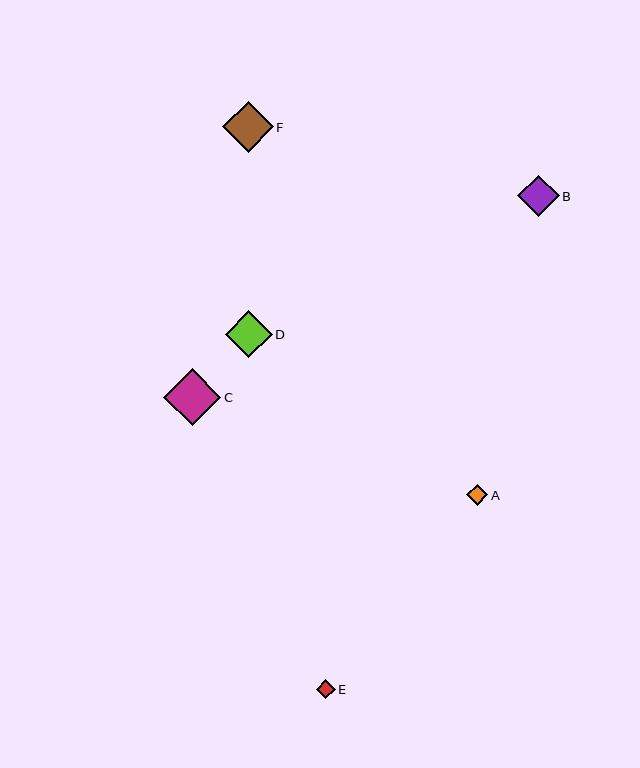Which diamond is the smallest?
Diamond E is the smallest with a size of approximately 19 pixels.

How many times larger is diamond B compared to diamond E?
Diamond B is approximately 2.2 times the size of diamond E.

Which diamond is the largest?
Diamond C is the largest with a size of approximately 57 pixels.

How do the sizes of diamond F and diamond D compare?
Diamond F and diamond D are approximately the same size.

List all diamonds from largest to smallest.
From largest to smallest: C, F, D, B, A, E.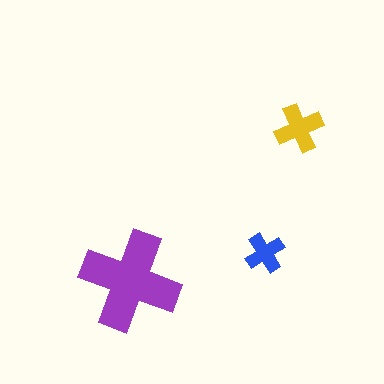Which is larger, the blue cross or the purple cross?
The purple one.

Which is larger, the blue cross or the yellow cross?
The yellow one.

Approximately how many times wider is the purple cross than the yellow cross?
About 2 times wider.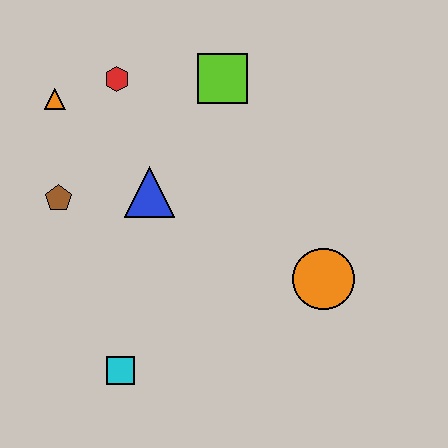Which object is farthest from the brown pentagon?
The orange circle is farthest from the brown pentagon.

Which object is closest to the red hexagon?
The orange triangle is closest to the red hexagon.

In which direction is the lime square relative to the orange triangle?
The lime square is to the right of the orange triangle.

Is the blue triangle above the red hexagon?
No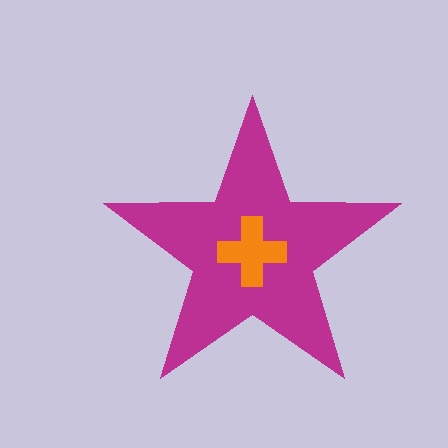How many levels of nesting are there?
2.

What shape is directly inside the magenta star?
The orange cross.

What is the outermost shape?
The magenta star.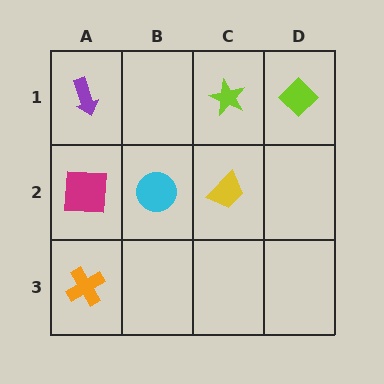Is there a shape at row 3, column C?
No, that cell is empty.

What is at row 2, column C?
A yellow trapezoid.